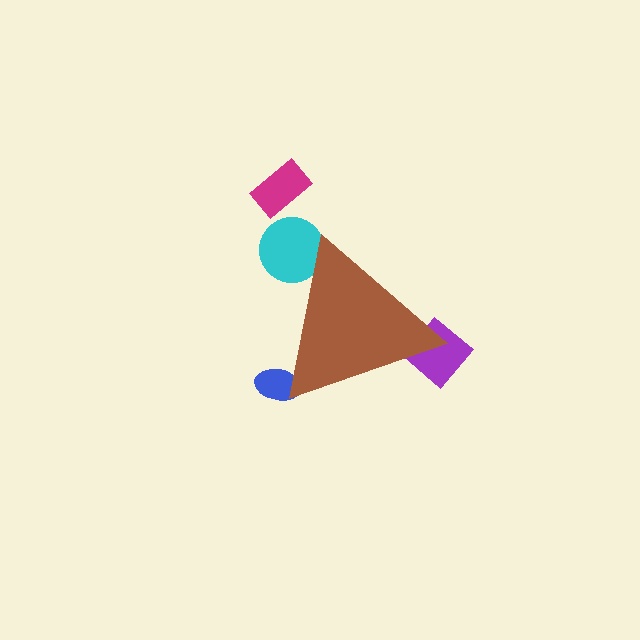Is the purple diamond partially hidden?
Yes, the purple diamond is partially hidden behind the brown triangle.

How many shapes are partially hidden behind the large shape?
3 shapes are partially hidden.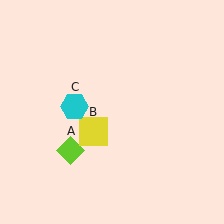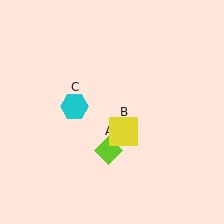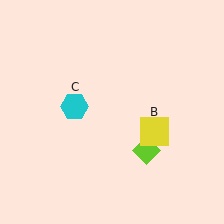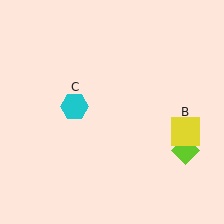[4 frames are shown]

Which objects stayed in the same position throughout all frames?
Cyan hexagon (object C) remained stationary.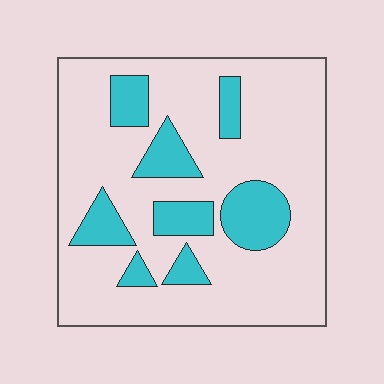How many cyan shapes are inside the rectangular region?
8.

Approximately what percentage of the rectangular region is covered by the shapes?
Approximately 20%.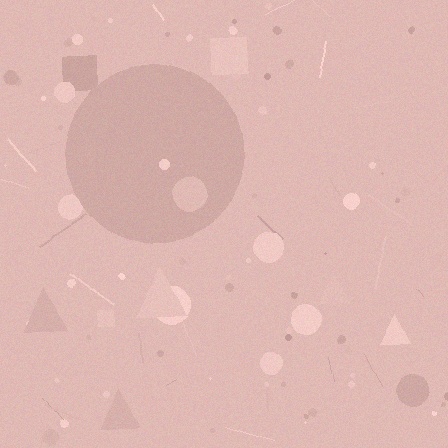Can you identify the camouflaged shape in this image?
The camouflaged shape is a circle.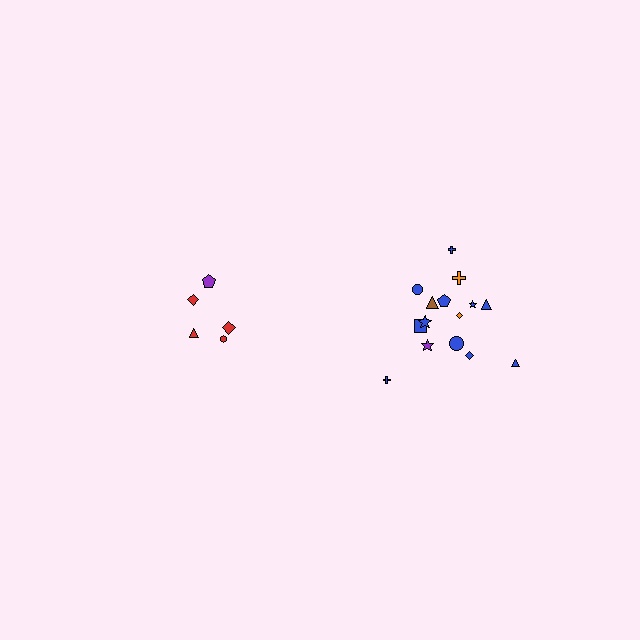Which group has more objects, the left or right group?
The right group.